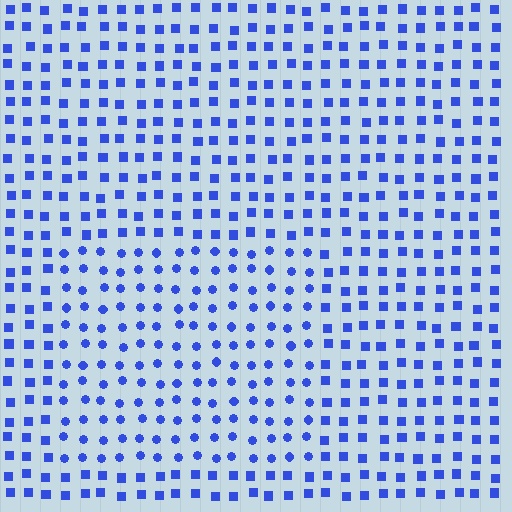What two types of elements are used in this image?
The image uses circles inside the rectangle region and squares outside it.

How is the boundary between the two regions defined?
The boundary is defined by a change in element shape: circles inside vs. squares outside. All elements share the same color and spacing.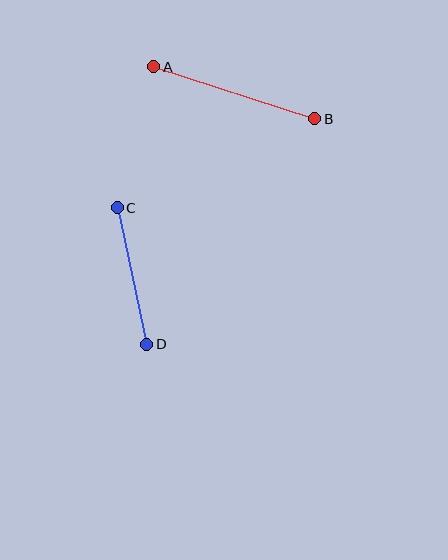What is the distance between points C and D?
The distance is approximately 140 pixels.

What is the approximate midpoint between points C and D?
The midpoint is at approximately (132, 276) pixels.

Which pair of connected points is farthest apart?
Points A and B are farthest apart.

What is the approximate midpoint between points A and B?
The midpoint is at approximately (234, 93) pixels.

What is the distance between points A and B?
The distance is approximately 169 pixels.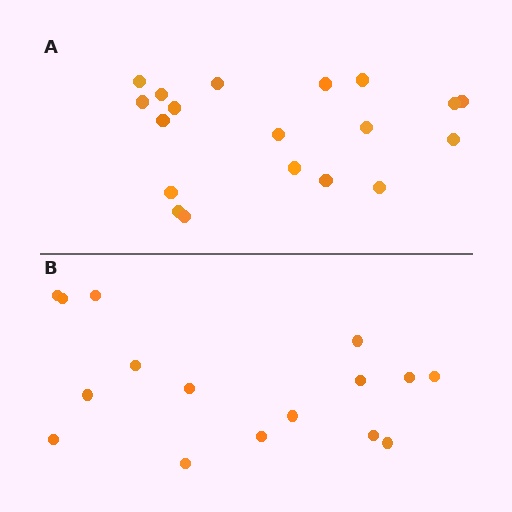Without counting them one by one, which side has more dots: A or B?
Region A (the top region) has more dots.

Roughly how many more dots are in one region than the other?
Region A has just a few more — roughly 2 or 3 more dots than region B.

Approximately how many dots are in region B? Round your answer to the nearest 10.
About 20 dots. (The exact count is 16, which rounds to 20.)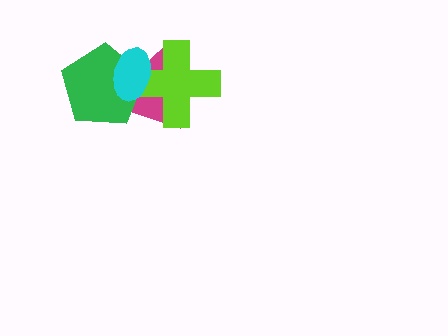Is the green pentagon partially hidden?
Yes, it is partially covered by another shape.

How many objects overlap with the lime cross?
3 objects overlap with the lime cross.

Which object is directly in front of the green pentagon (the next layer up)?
The lime cross is directly in front of the green pentagon.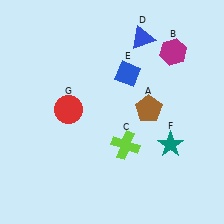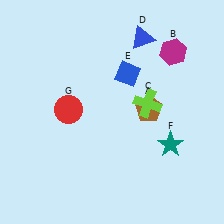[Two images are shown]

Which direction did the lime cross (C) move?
The lime cross (C) moved up.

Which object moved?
The lime cross (C) moved up.